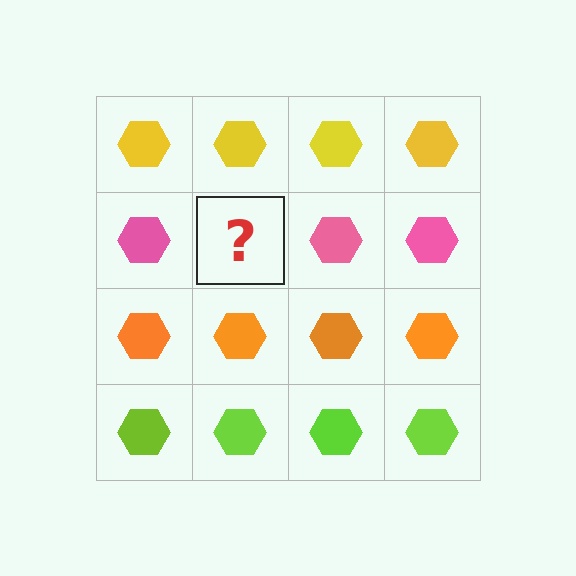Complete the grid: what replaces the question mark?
The question mark should be replaced with a pink hexagon.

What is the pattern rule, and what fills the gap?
The rule is that each row has a consistent color. The gap should be filled with a pink hexagon.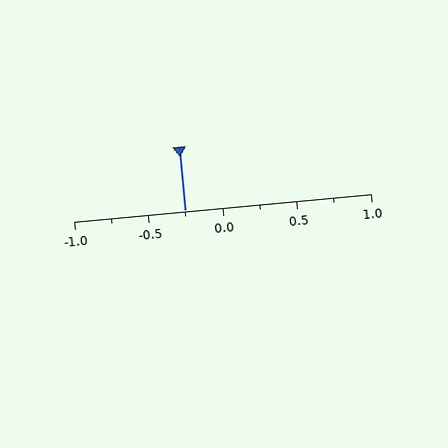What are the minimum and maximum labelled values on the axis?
The axis runs from -1.0 to 1.0.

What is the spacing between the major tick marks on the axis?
The major ticks are spaced 0.5 apart.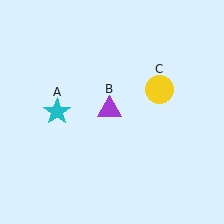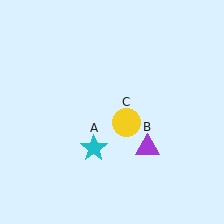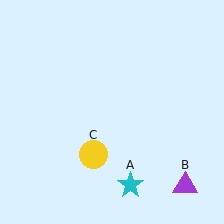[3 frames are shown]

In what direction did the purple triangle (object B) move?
The purple triangle (object B) moved down and to the right.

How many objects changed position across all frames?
3 objects changed position: cyan star (object A), purple triangle (object B), yellow circle (object C).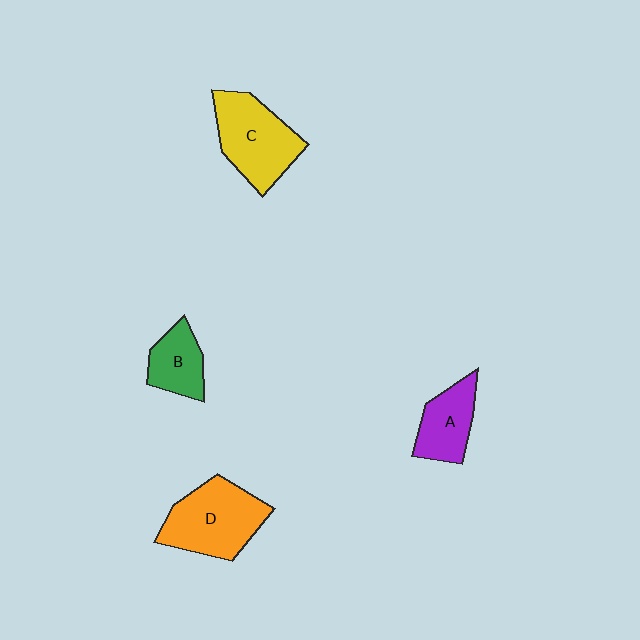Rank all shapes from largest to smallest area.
From largest to smallest: D (orange), C (yellow), A (purple), B (green).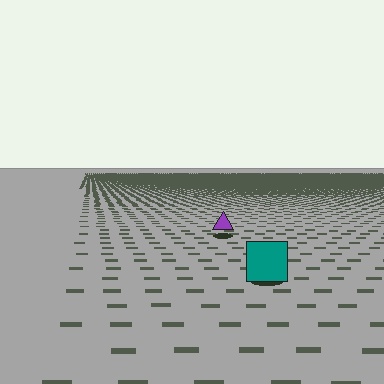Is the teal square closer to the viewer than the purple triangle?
Yes. The teal square is closer — you can tell from the texture gradient: the ground texture is coarser near it.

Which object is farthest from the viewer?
The purple triangle is farthest from the viewer. It appears smaller and the ground texture around it is denser.